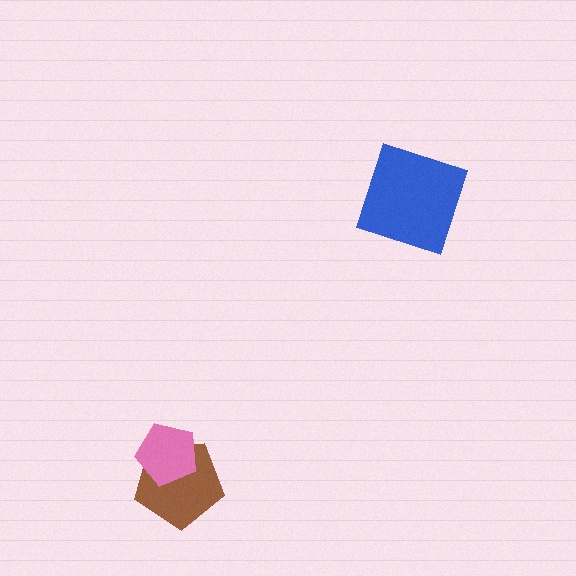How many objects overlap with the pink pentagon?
1 object overlaps with the pink pentagon.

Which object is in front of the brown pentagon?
The pink pentagon is in front of the brown pentagon.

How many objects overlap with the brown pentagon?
1 object overlaps with the brown pentagon.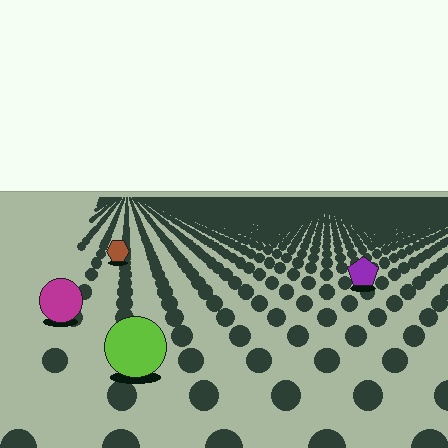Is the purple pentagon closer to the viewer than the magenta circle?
No. The magenta circle is closer — you can tell from the texture gradient: the ground texture is coarser near it.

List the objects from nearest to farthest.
From nearest to farthest: the lime circle, the magenta circle, the purple pentagon, the brown hexagon.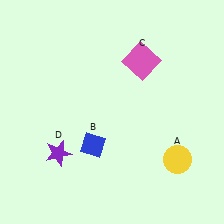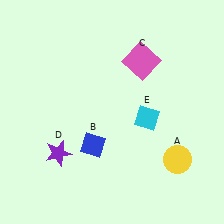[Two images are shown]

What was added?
A cyan diamond (E) was added in Image 2.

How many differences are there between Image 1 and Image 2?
There is 1 difference between the two images.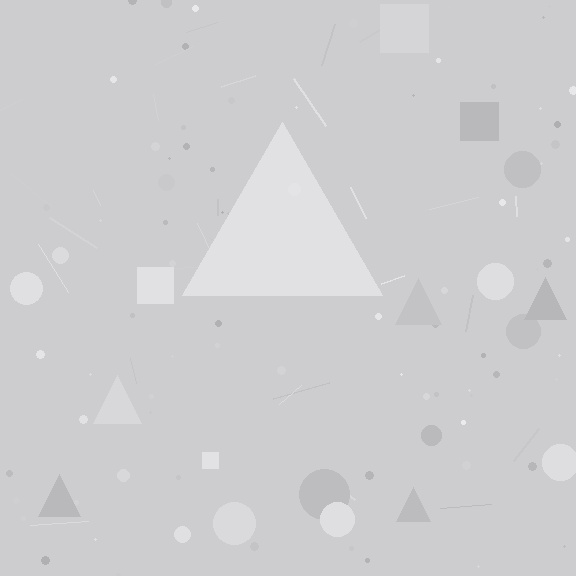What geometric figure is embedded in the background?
A triangle is embedded in the background.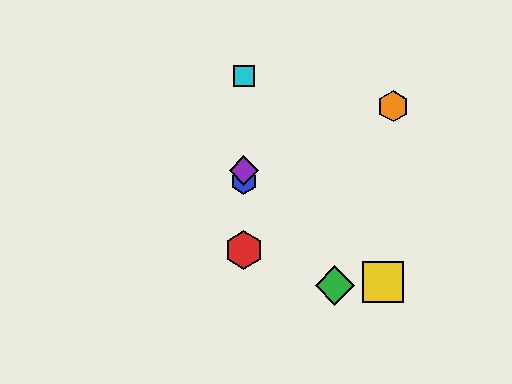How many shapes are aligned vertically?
4 shapes (the red hexagon, the blue hexagon, the purple diamond, the cyan square) are aligned vertically.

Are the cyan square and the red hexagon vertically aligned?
Yes, both are at x≈244.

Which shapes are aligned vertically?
The red hexagon, the blue hexagon, the purple diamond, the cyan square are aligned vertically.